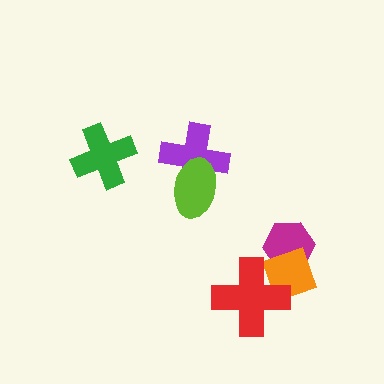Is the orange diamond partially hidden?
Yes, it is partially covered by another shape.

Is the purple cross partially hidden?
Yes, it is partially covered by another shape.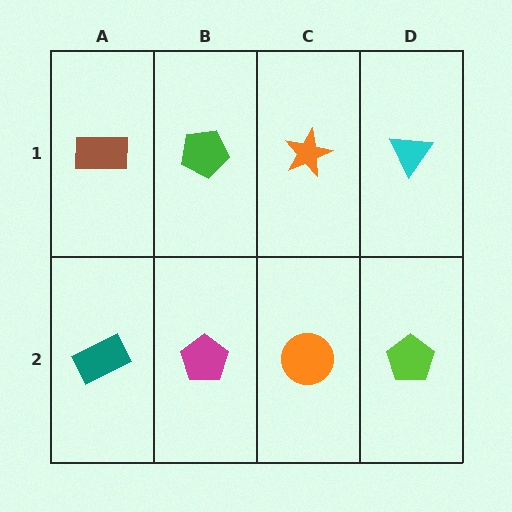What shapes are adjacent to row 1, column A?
A teal rectangle (row 2, column A), a green pentagon (row 1, column B).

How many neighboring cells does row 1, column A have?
2.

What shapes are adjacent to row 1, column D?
A lime pentagon (row 2, column D), an orange star (row 1, column C).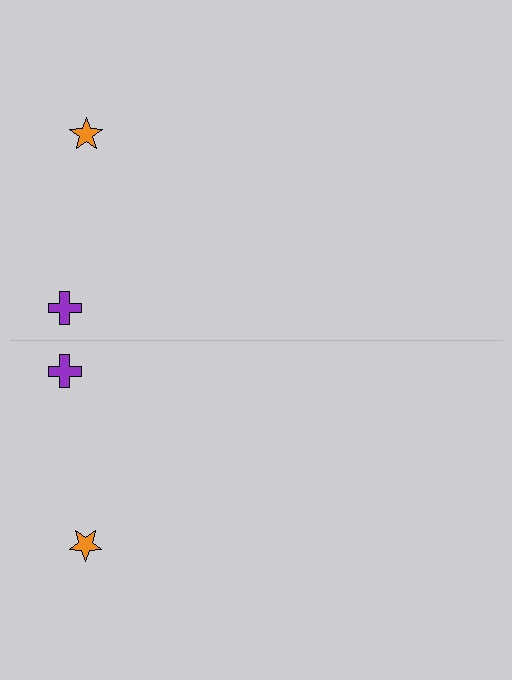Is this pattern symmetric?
Yes, this pattern has bilateral (reflection) symmetry.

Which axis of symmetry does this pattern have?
The pattern has a horizontal axis of symmetry running through the center of the image.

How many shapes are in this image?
There are 4 shapes in this image.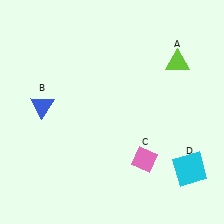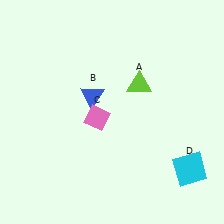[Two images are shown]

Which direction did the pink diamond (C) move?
The pink diamond (C) moved left.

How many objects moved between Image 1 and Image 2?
3 objects moved between the two images.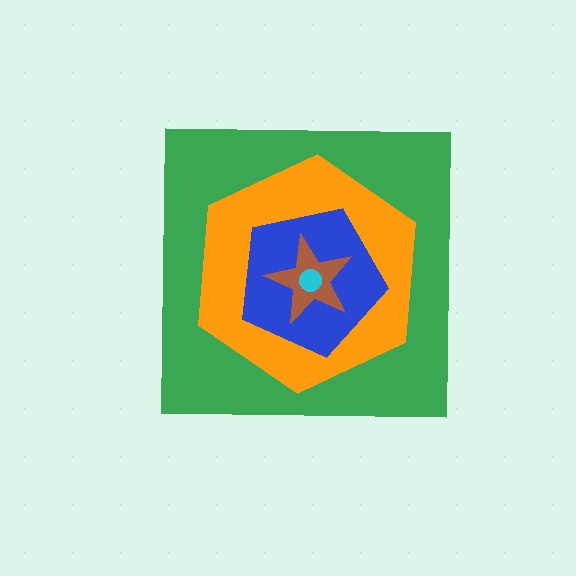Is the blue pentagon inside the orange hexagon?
Yes.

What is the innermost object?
The cyan circle.